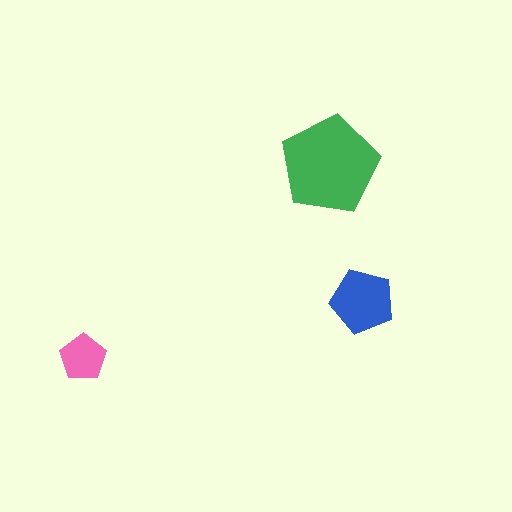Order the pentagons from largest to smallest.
the green one, the blue one, the pink one.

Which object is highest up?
The green pentagon is topmost.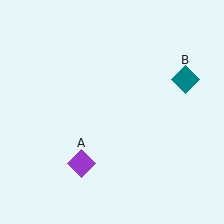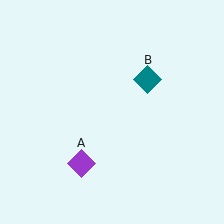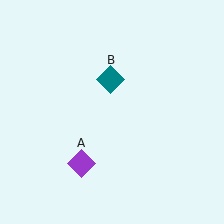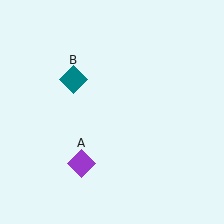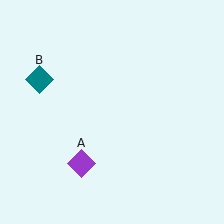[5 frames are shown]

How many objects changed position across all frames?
1 object changed position: teal diamond (object B).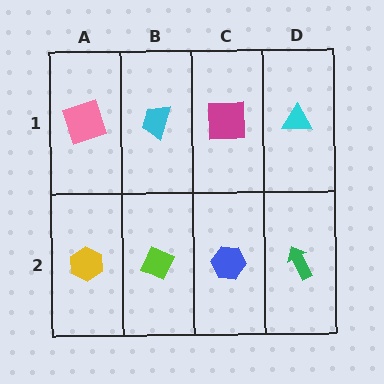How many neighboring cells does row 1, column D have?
2.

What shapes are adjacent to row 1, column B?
A lime diamond (row 2, column B), a pink square (row 1, column A), a magenta square (row 1, column C).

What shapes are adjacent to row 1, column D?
A green arrow (row 2, column D), a magenta square (row 1, column C).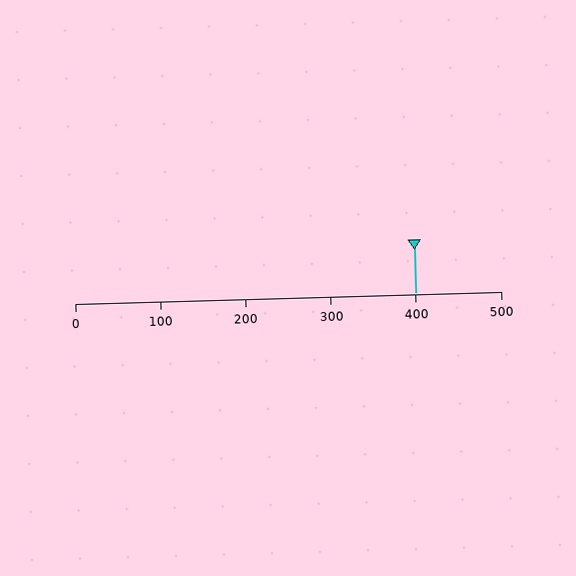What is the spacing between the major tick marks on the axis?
The major ticks are spaced 100 apart.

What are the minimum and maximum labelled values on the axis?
The axis runs from 0 to 500.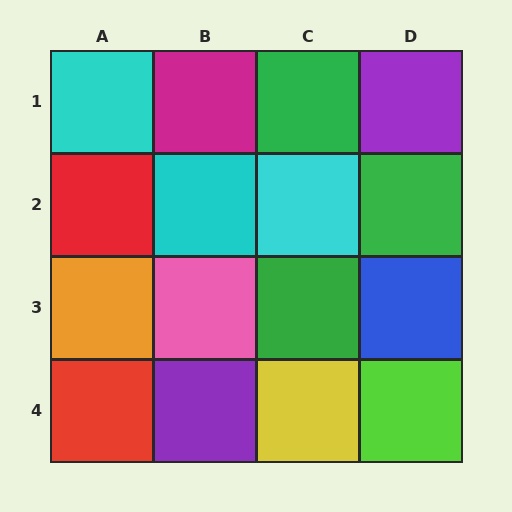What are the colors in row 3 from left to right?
Orange, pink, green, blue.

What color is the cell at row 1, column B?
Magenta.